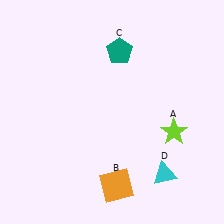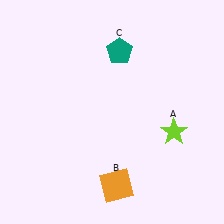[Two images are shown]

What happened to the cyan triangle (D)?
The cyan triangle (D) was removed in Image 2. It was in the bottom-right area of Image 1.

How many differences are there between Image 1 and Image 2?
There is 1 difference between the two images.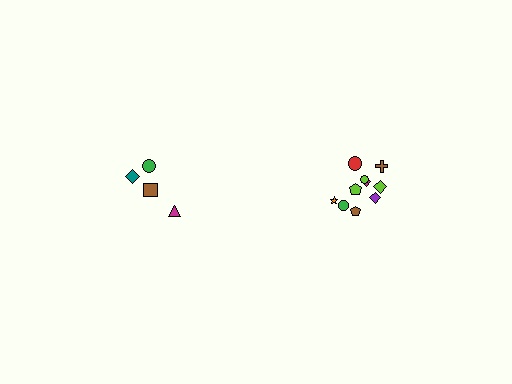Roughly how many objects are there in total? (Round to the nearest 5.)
Roughly 15 objects in total.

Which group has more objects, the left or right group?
The right group.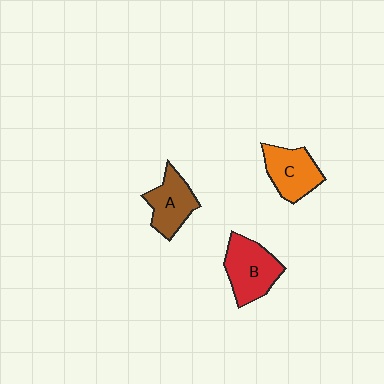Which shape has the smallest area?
Shape A (brown).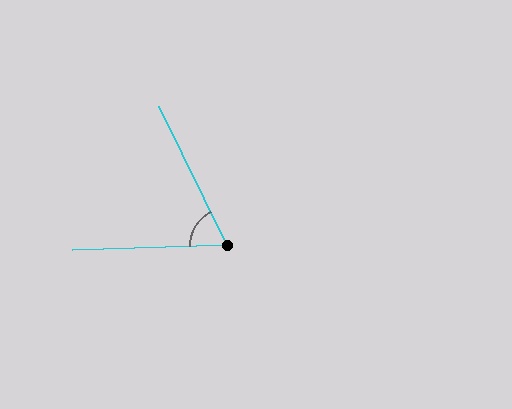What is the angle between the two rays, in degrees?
Approximately 65 degrees.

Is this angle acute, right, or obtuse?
It is acute.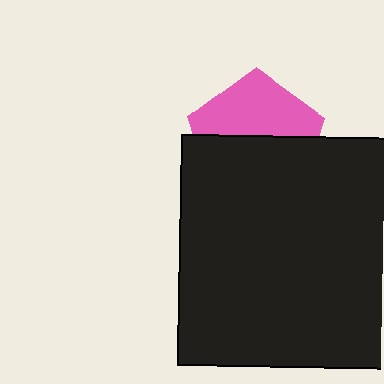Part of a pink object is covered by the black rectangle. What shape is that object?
It is a pentagon.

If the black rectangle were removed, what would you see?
You would see the complete pink pentagon.